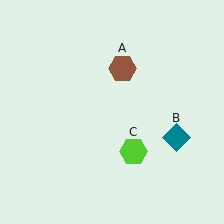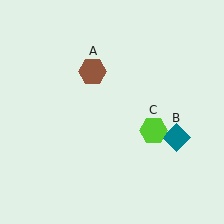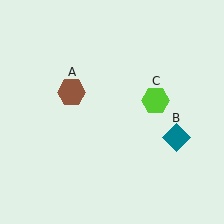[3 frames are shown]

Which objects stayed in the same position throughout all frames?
Teal diamond (object B) remained stationary.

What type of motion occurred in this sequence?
The brown hexagon (object A), lime hexagon (object C) rotated counterclockwise around the center of the scene.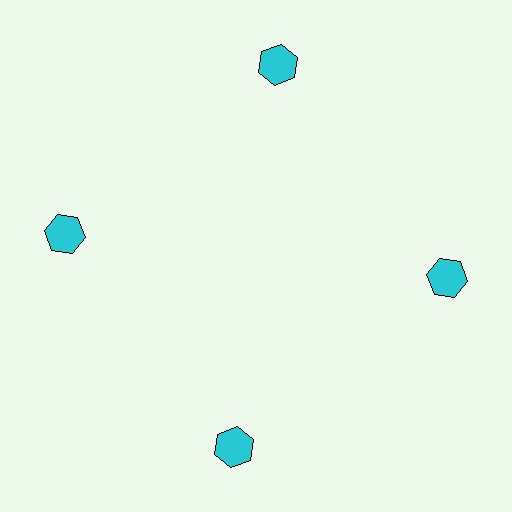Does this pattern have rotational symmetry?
Yes, this pattern has 4-fold rotational symmetry. It looks the same after rotating 90 degrees around the center.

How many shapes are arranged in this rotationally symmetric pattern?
There are 4 shapes, arranged in 4 groups of 1.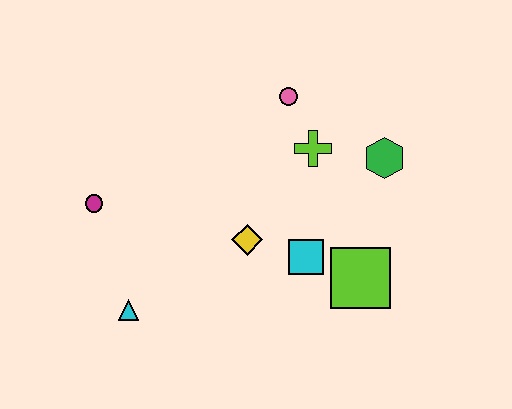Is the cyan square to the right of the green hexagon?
No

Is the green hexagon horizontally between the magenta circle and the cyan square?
No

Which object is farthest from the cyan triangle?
The green hexagon is farthest from the cyan triangle.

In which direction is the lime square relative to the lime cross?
The lime square is below the lime cross.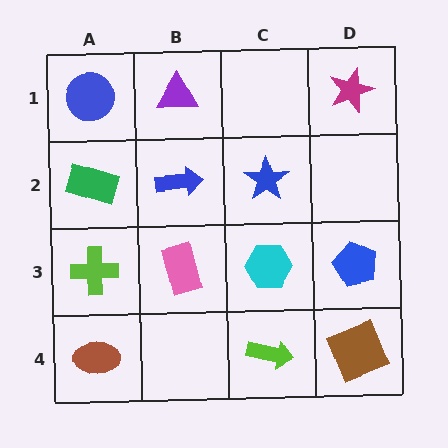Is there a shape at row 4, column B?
No, that cell is empty.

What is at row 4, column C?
A lime arrow.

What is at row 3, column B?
A pink rectangle.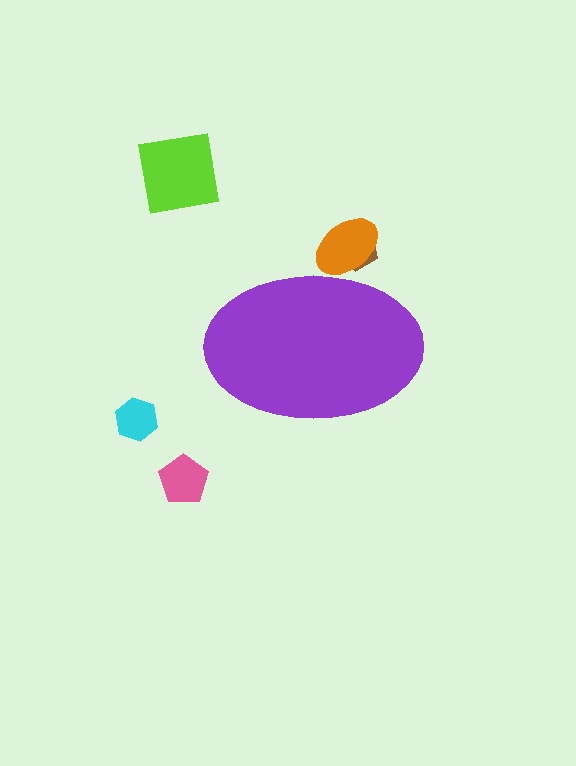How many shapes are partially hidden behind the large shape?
2 shapes are partially hidden.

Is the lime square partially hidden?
No, the lime square is fully visible.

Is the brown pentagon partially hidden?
Yes, the brown pentagon is partially hidden behind the purple ellipse.